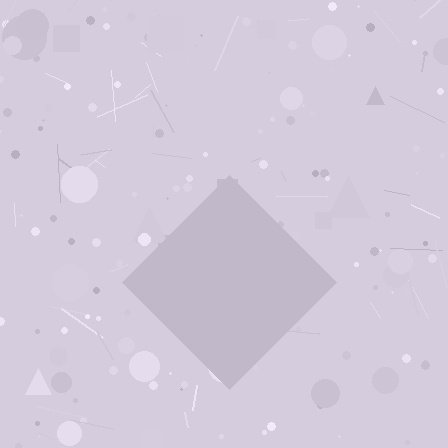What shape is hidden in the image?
A diamond is hidden in the image.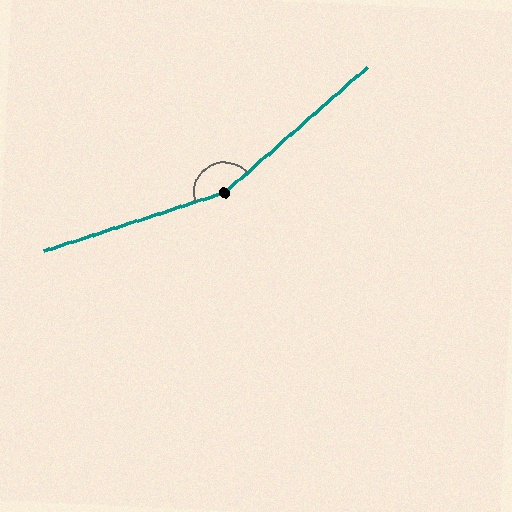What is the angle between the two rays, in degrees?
Approximately 156 degrees.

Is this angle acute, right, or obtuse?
It is obtuse.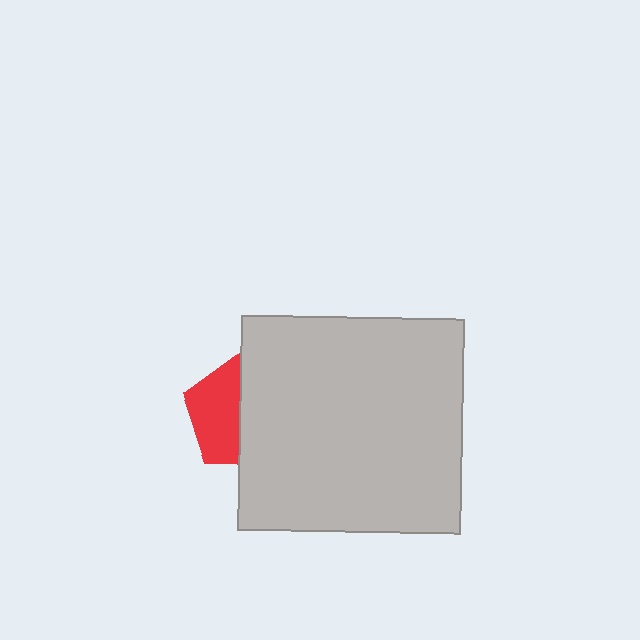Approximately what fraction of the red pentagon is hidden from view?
Roughly 53% of the red pentagon is hidden behind the light gray rectangle.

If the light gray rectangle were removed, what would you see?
You would see the complete red pentagon.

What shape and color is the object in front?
The object in front is a light gray rectangle.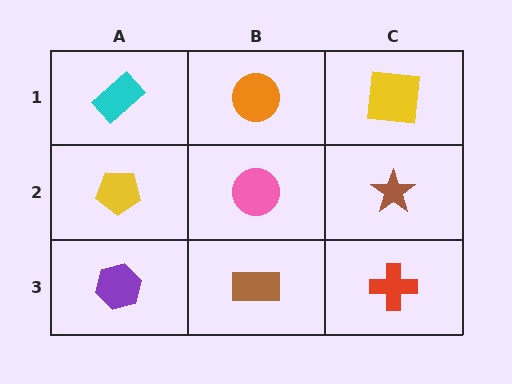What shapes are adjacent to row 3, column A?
A yellow pentagon (row 2, column A), a brown rectangle (row 3, column B).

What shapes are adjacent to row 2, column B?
An orange circle (row 1, column B), a brown rectangle (row 3, column B), a yellow pentagon (row 2, column A), a brown star (row 2, column C).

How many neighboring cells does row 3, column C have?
2.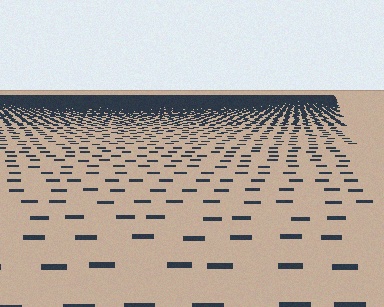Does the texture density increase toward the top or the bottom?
Density increases toward the top.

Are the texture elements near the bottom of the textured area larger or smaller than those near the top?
Larger. Near the bottom, elements are closer to the viewer and appear at a bigger on-screen size.